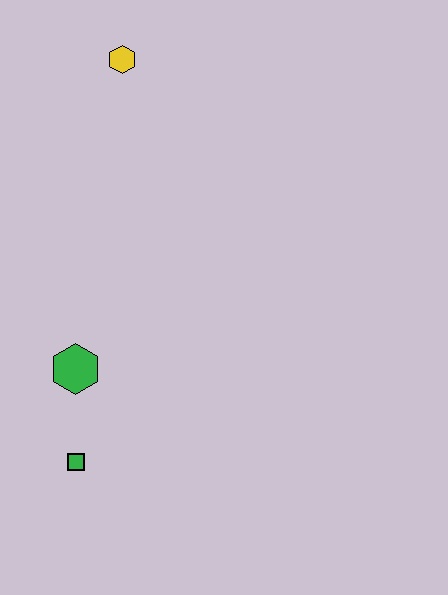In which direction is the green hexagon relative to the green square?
The green hexagon is above the green square.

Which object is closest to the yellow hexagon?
The green hexagon is closest to the yellow hexagon.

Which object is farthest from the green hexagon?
The yellow hexagon is farthest from the green hexagon.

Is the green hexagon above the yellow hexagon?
No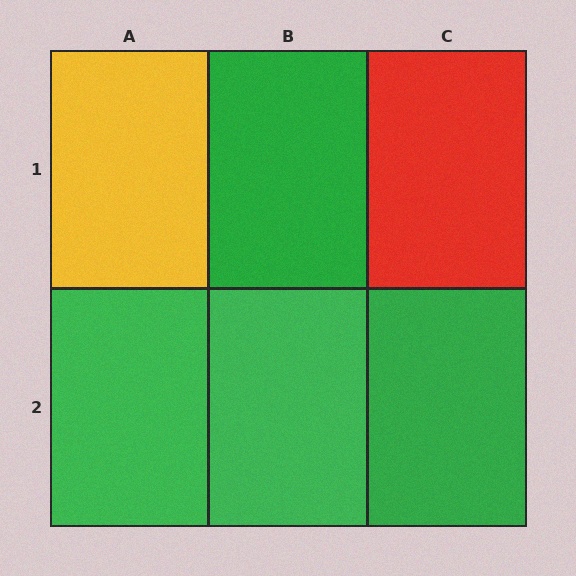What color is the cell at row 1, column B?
Green.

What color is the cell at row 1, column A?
Yellow.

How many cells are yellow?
1 cell is yellow.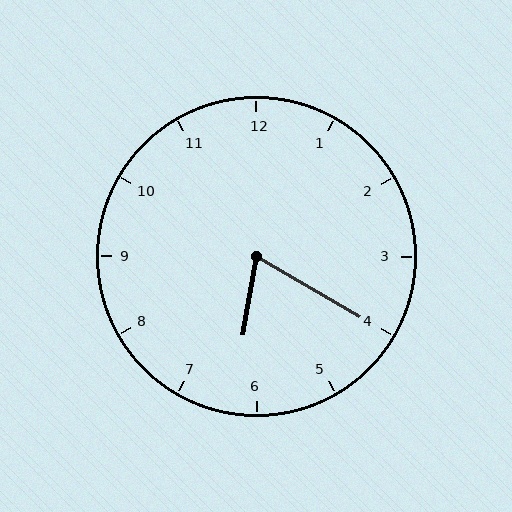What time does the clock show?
6:20.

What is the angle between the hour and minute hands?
Approximately 70 degrees.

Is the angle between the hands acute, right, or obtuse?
It is acute.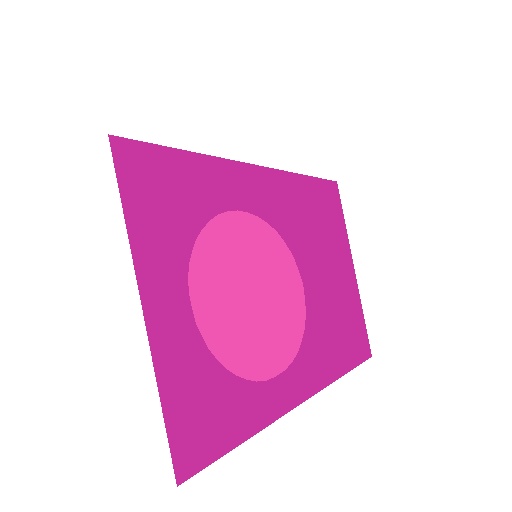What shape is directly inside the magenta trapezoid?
The pink ellipse.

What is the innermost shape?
The pink ellipse.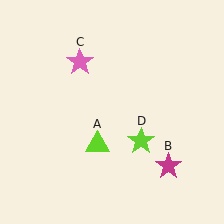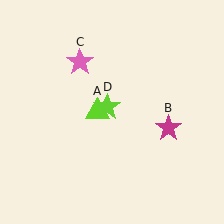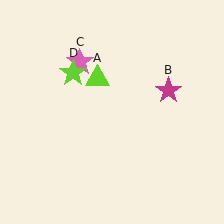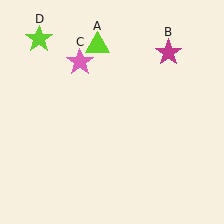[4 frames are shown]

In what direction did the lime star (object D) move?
The lime star (object D) moved up and to the left.